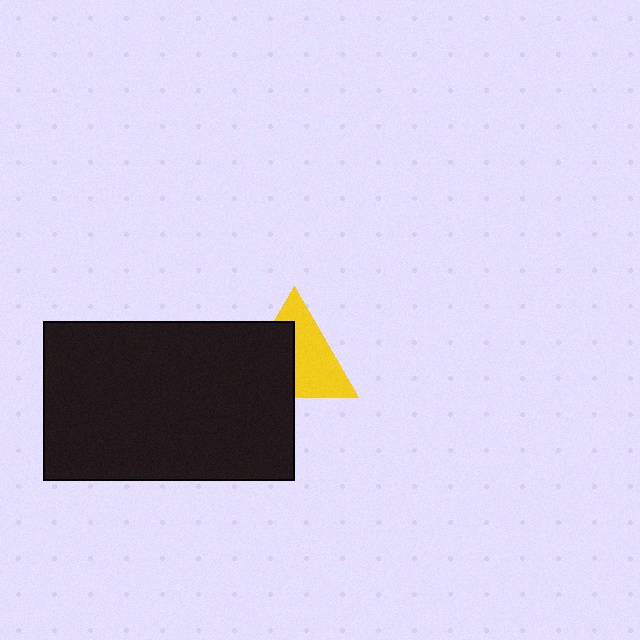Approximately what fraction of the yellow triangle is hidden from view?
Roughly 46% of the yellow triangle is hidden behind the black rectangle.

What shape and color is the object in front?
The object in front is a black rectangle.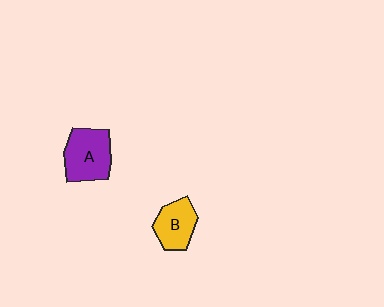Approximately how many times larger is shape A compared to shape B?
Approximately 1.3 times.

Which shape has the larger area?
Shape A (purple).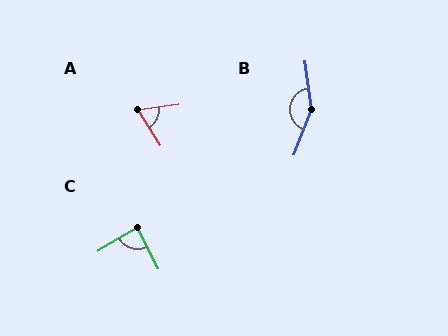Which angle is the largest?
B, at approximately 150 degrees.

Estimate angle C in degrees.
Approximately 86 degrees.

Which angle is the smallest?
A, at approximately 65 degrees.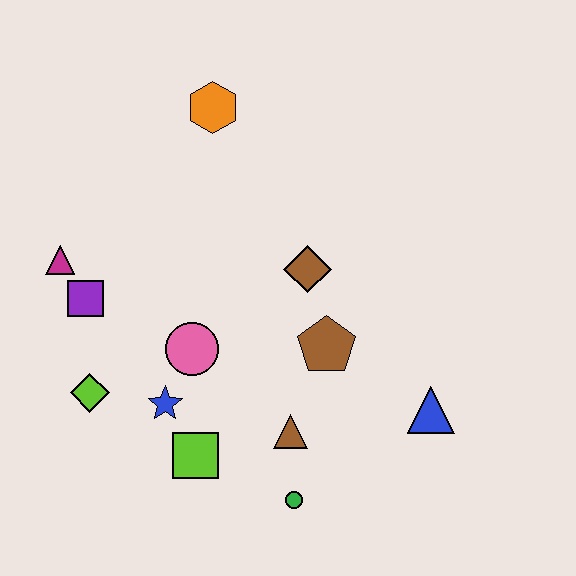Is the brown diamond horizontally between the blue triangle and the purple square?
Yes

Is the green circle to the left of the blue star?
No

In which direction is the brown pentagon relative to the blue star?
The brown pentagon is to the right of the blue star.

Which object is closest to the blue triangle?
The brown pentagon is closest to the blue triangle.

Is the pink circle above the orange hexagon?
No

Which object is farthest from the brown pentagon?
The magenta triangle is farthest from the brown pentagon.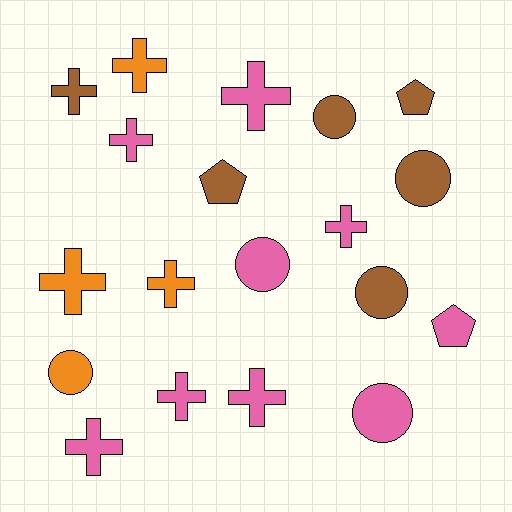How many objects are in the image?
There are 19 objects.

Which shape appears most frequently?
Cross, with 10 objects.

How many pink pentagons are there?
There is 1 pink pentagon.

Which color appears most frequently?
Pink, with 9 objects.